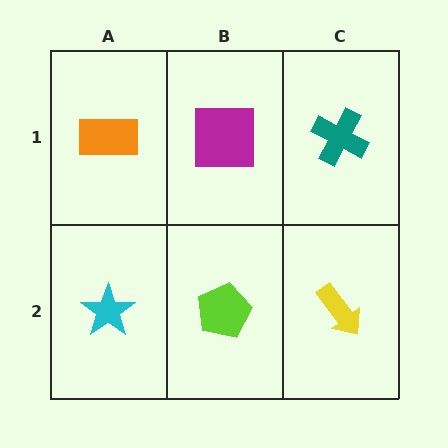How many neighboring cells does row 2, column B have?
3.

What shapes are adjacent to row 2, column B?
A magenta square (row 1, column B), a cyan star (row 2, column A), a yellow arrow (row 2, column C).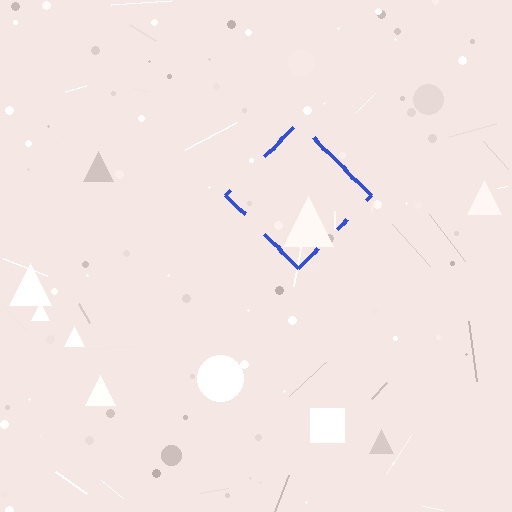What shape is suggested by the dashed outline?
The dashed outline suggests a diamond.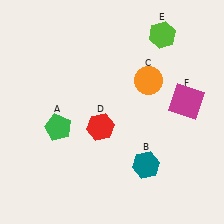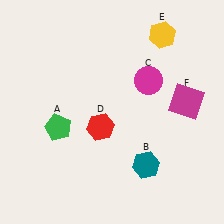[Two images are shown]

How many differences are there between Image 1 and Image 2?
There are 2 differences between the two images.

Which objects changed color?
C changed from orange to magenta. E changed from lime to yellow.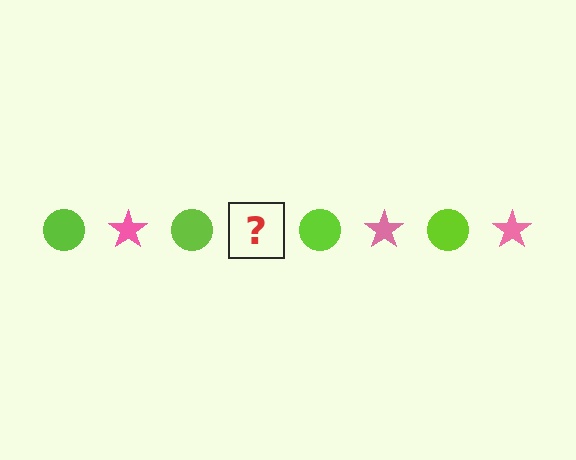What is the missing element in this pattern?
The missing element is a pink star.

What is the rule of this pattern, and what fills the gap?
The rule is that the pattern alternates between lime circle and pink star. The gap should be filled with a pink star.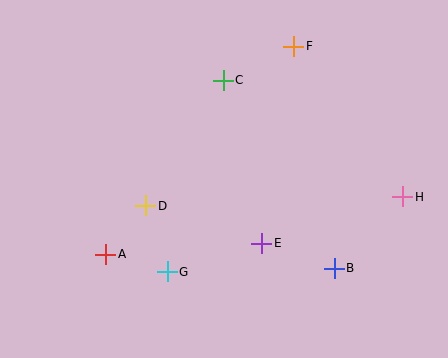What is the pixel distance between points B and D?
The distance between B and D is 199 pixels.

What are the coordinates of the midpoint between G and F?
The midpoint between G and F is at (231, 159).